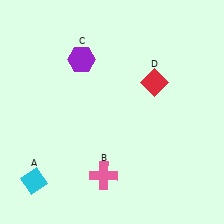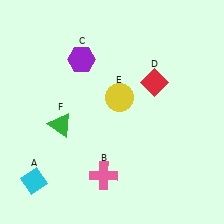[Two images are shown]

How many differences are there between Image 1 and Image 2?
There are 2 differences between the two images.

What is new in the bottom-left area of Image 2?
A green triangle (F) was added in the bottom-left area of Image 2.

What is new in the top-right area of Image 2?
A yellow circle (E) was added in the top-right area of Image 2.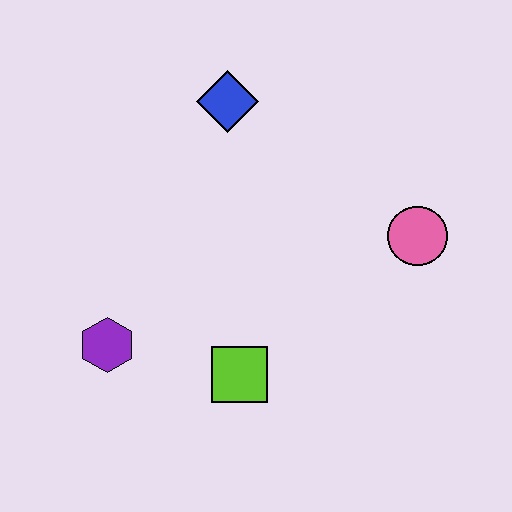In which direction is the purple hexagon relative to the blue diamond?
The purple hexagon is below the blue diamond.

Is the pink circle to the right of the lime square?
Yes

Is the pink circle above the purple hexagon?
Yes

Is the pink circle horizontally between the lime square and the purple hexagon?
No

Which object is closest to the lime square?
The purple hexagon is closest to the lime square.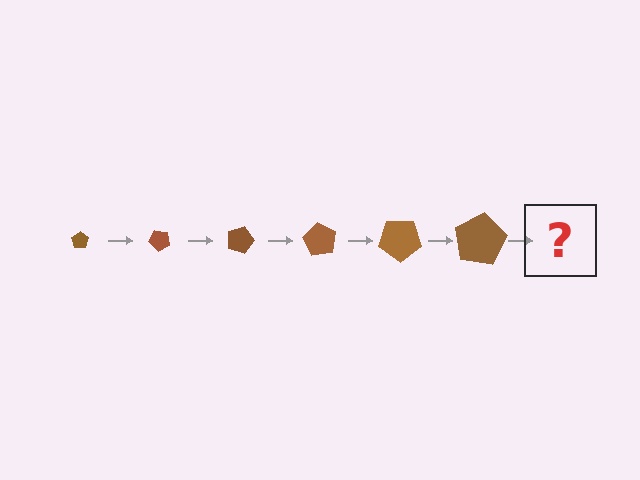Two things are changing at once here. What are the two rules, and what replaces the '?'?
The two rules are that the pentagon grows larger each step and it rotates 45 degrees each step. The '?' should be a pentagon, larger than the previous one and rotated 270 degrees from the start.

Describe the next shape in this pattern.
It should be a pentagon, larger than the previous one and rotated 270 degrees from the start.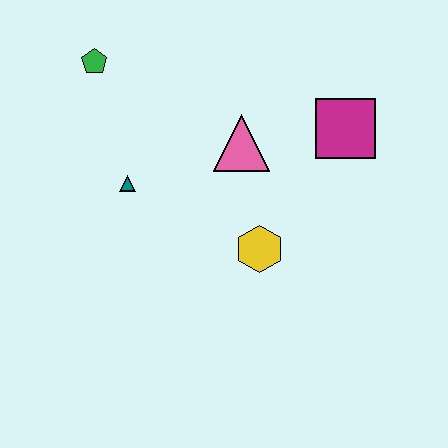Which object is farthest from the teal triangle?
The magenta square is farthest from the teal triangle.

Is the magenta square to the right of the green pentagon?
Yes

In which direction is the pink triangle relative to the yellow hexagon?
The pink triangle is above the yellow hexagon.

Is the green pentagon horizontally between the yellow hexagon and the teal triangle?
No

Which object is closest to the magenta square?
The pink triangle is closest to the magenta square.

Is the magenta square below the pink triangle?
No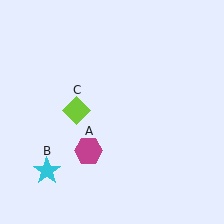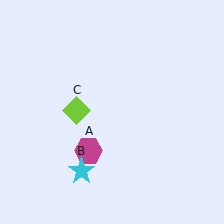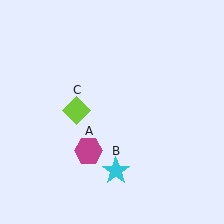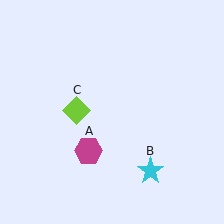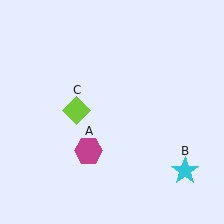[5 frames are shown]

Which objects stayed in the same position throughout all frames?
Magenta hexagon (object A) and lime diamond (object C) remained stationary.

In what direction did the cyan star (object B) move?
The cyan star (object B) moved right.